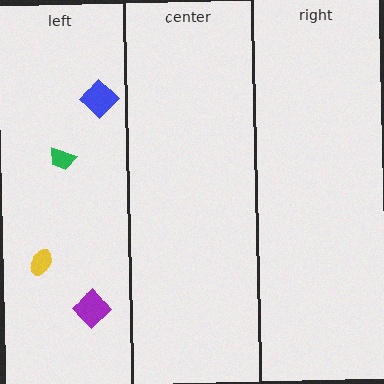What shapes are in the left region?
The yellow ellipse, the blue diamond, the purple diamond, the green trapezoid.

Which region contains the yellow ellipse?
The left region.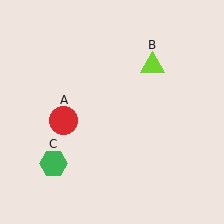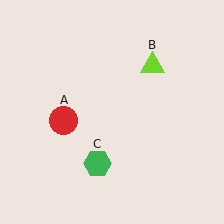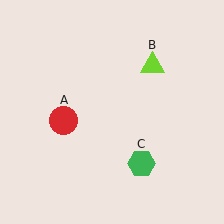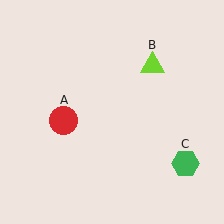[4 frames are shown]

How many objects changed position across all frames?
1 object changed position: green hexagon (object C).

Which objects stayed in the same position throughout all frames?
Red circle (object A) and lime triangle (object B) remained stationary.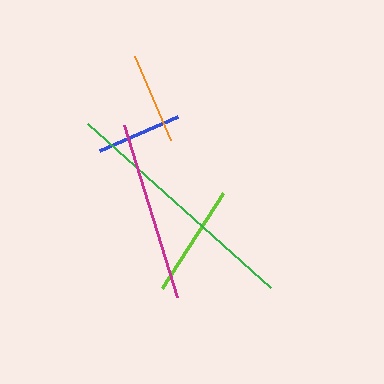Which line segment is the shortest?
The blue line is the shortest at approximately 85 pixels.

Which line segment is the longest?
The green line is the longest at approximately 246 pixels.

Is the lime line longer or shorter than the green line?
The green line is longer than the lime line.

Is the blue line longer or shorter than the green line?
The green line is longer than the blue line.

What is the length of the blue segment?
The blue segment is approximately 85 pixels long.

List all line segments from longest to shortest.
From longest to shortest: green, magenta, lime, orange, blue.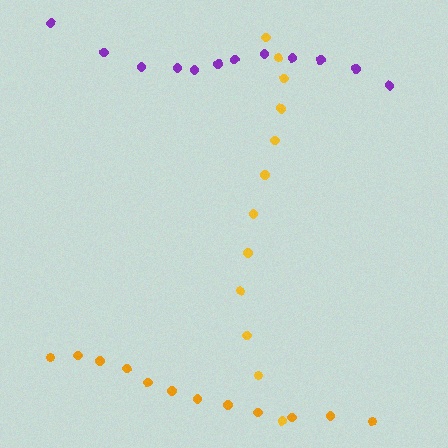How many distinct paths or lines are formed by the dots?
There are 3 distinct paths.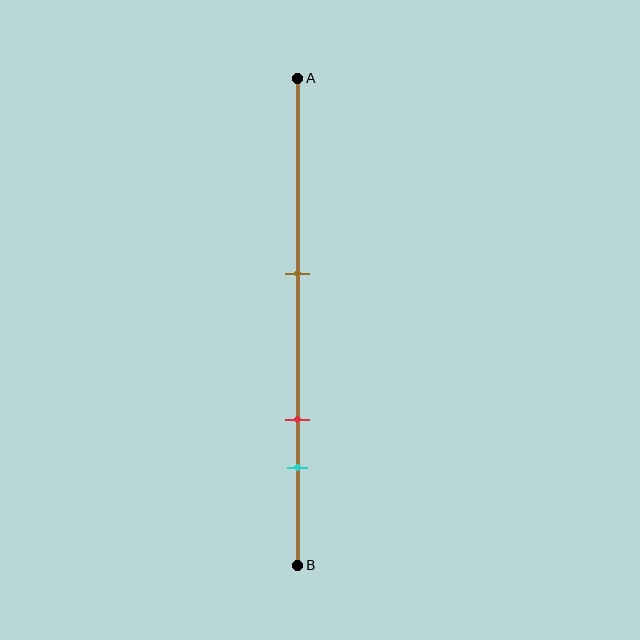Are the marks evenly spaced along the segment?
No, the marks are not evenly spaced.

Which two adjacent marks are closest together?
The red and cyan marks are the closest adjacent pair.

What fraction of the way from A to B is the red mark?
The red mark is approximately 70% (0.7) of the way from A to B.